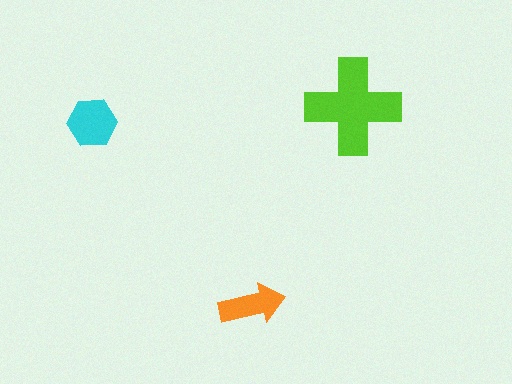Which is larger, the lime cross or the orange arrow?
The lime cross.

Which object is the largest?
The lime cross.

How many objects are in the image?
There are 3 objects in the image.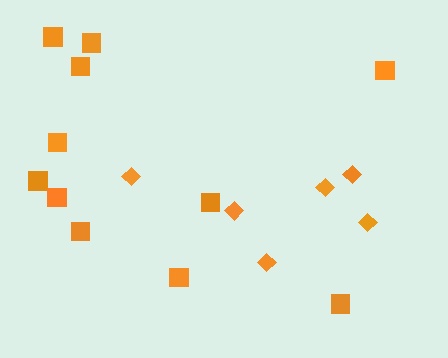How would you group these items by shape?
There are 2 groups: one group of squares (11) and one group of diamonds (6).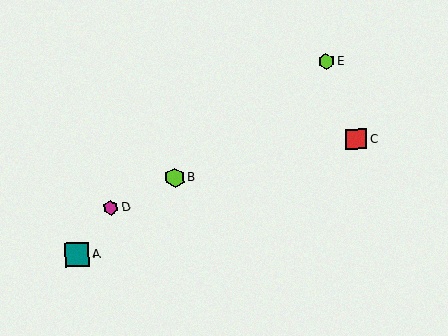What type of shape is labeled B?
Shape B is a lime hexagon.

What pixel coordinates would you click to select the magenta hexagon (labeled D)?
Click at (111, 208) to select the magenta hexagon D.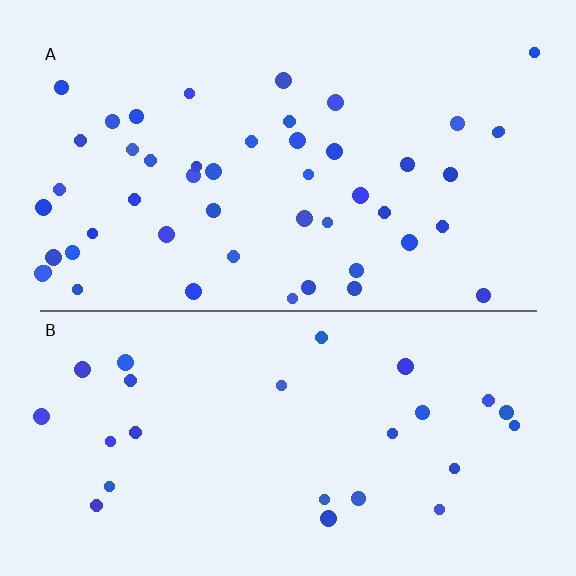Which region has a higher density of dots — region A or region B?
A (the top).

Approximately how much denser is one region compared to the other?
Approximately 1.9× — region A over region B.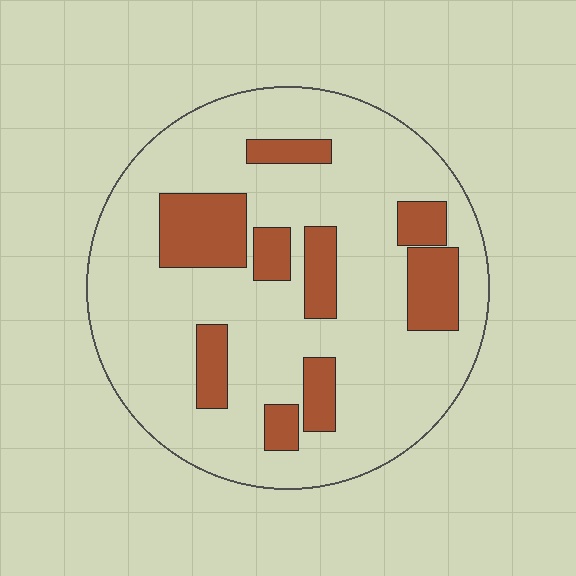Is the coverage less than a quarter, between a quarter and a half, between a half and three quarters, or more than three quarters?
Less than a quarter.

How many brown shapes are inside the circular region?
9.